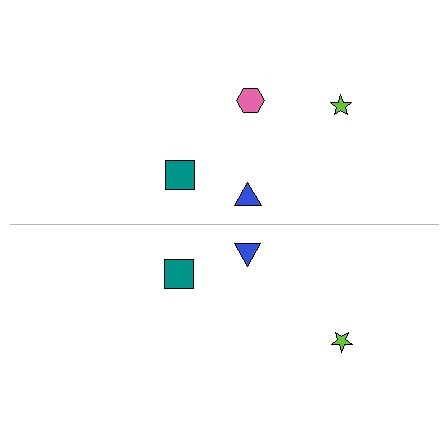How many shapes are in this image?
There are 7 shapes in this image.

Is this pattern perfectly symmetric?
No, the pattern is not perfectly symmetric. A pink hexagon is missing from the bottom side.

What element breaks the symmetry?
A pink hexagon is missing from the bottom side.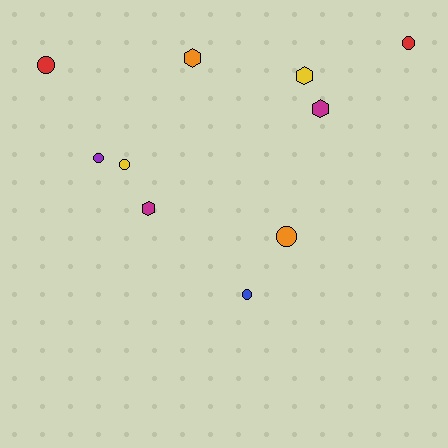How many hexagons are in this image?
There are 4 hexagons.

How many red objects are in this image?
There are 2 red objects.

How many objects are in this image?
There are 10 objects.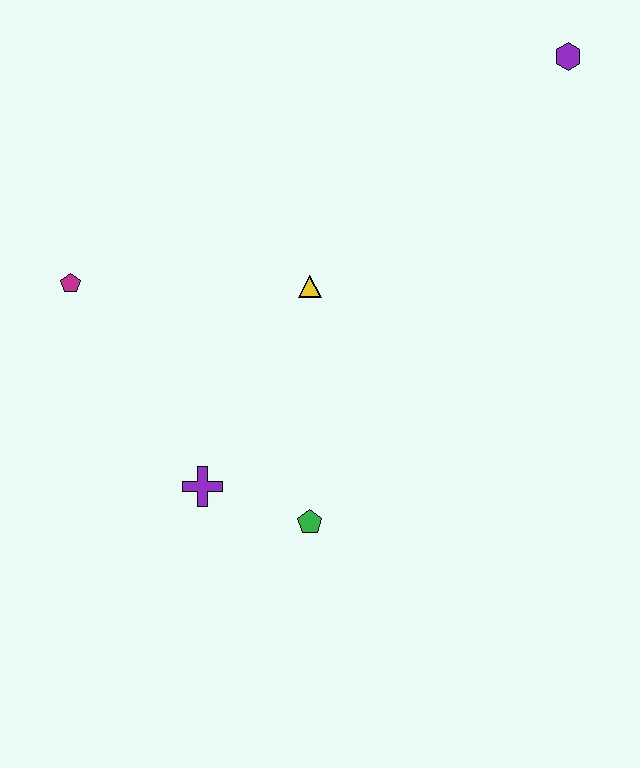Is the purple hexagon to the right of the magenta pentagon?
Yes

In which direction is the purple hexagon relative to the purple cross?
The purple hexagon is above the purple cross.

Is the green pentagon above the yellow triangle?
No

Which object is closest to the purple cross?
The green pentagon is closest to the purple cross.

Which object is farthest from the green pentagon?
The purple hexagon is farthest from the green pentagon.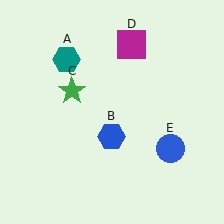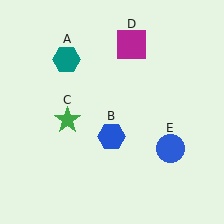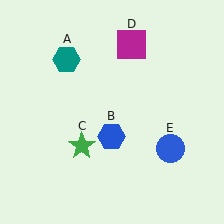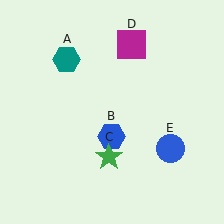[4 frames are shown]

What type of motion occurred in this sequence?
The green star (object C) rotated counterclockwise around the center of the scene.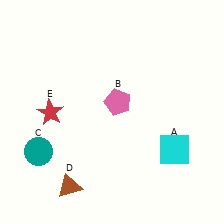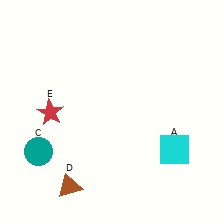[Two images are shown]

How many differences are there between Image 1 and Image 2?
There is 1 difference between the two images.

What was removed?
The pink pentagon (B) was removed in Image 2.